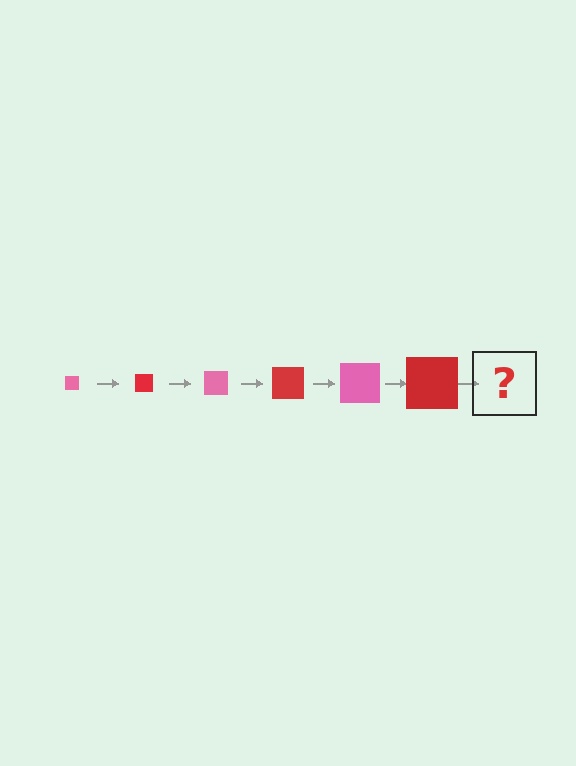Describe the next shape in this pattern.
It should be a pink square, larger than the previous one.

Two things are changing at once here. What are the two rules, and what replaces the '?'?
The two rules are that the square grows larger each step and the color cycles through pink and red. The '?' should be a pink square, larger than the previous one.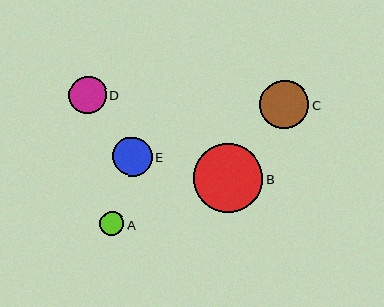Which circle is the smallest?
Circle A is the smallest with a size of approximately 24 pixels.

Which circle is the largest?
Circle B is the largest with a size of approximately 69 pixels.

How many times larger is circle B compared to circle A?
Circle B is approximately 2.9 times the size of circle A.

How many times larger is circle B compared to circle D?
Circle B is approximately 1.9 times the size of circle D.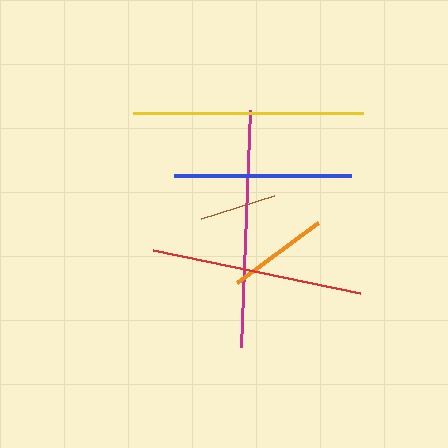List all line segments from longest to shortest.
From longest to shortest: magenta, yellow, red, blue, orange, brown.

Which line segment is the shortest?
The brown line is the shortest at approximately 77 pixels.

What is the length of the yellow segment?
The yellow segment is approximately 230 pixels long.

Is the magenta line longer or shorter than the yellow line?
The magenta line is longer than the yellow line.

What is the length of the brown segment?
The brown segment is approximately 77 pixels long.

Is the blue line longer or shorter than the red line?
The red line is longer than the blue line.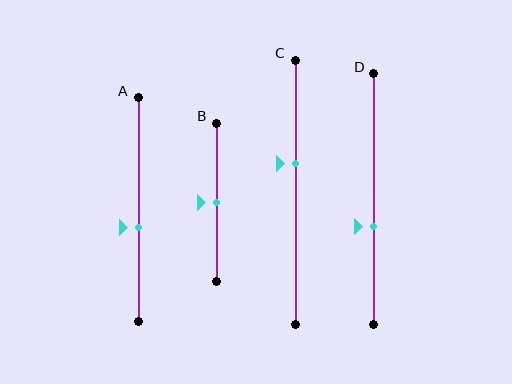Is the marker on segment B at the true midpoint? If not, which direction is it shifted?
Yes, the marker on segment B is at the true midpoint.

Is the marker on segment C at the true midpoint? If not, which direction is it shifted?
No, the marker on segment C is shifted upward by about 11% of the segment length.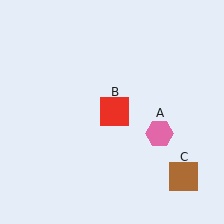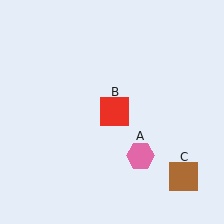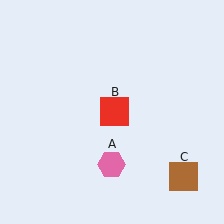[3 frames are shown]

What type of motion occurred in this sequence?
The pink hexagon (object A) rotated clockwise around the center of the scene.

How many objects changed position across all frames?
1 object changed position: pink hexagon (object A).